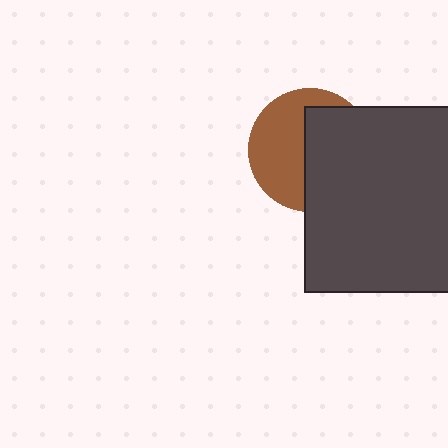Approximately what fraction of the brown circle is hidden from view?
Roughly 51% of the brown circle is hidden behind the dark gray square.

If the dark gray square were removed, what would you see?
You would see the complete brown circle.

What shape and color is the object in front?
The object in front is a dark gray square.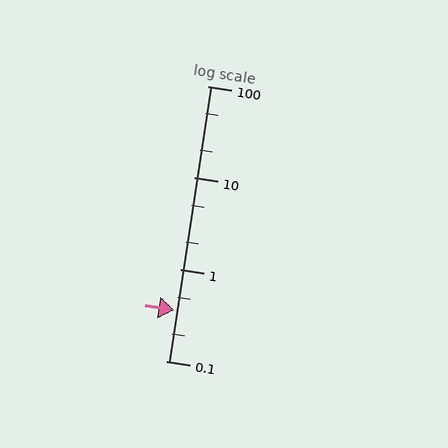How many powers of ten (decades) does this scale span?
The scale spans 3 decades, from 0.1 to 100.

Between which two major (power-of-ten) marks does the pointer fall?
The pointer is between 0.1 and 1.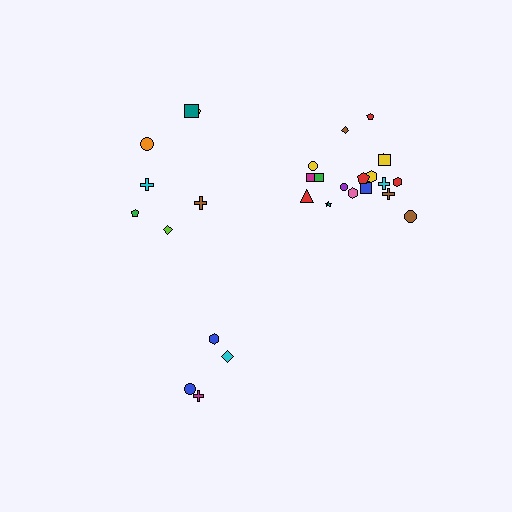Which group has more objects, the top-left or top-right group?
The top-right group.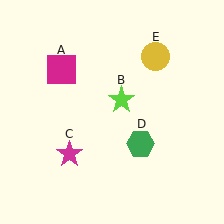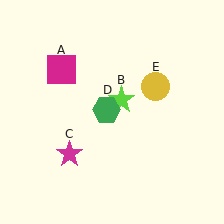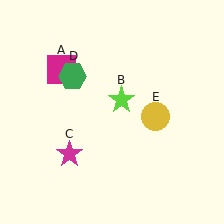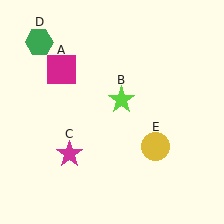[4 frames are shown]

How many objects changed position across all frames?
2 objects changed position: green hexagon (object D), yellow circle (object E).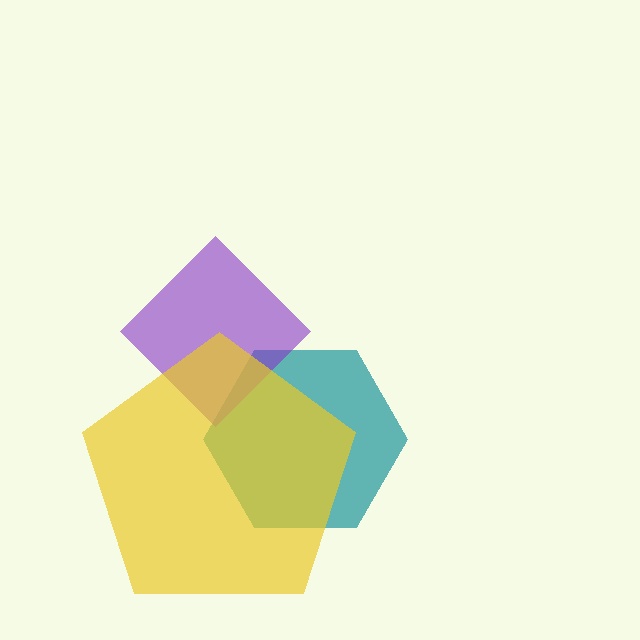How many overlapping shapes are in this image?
There are 3 overlapping shapes in the image.